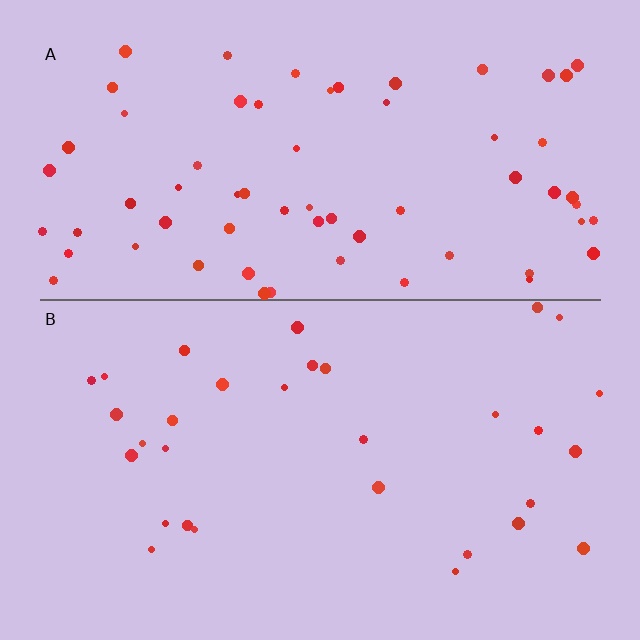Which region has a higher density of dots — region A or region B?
A (the top).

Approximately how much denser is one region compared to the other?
Approximately 2.1× — region A over region B.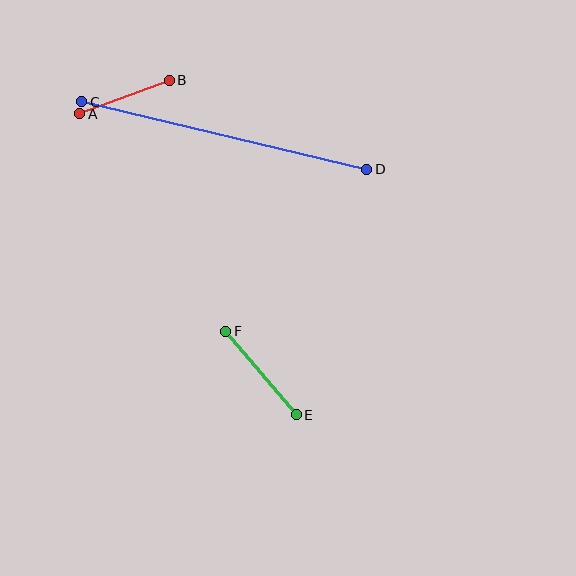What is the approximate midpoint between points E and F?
The midpoint is at approximately (261, 373) pixels.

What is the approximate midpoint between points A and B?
The midpoint is at approximately (124, 97) pixels.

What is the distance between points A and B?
The distance is approximately 96 pixels.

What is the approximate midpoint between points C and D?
The midpoint is at approximately (224, 135) pixels.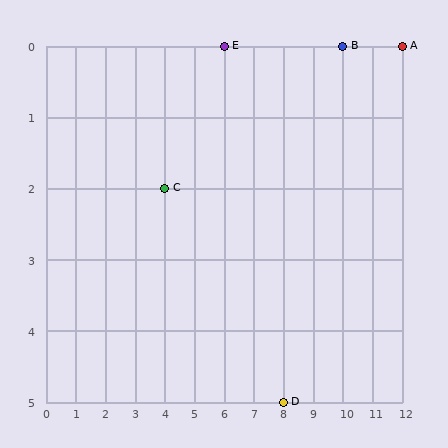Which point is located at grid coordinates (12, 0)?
Point A is at (12, 0).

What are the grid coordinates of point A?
Point A is at grid coordinates (12, 0).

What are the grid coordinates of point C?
Point C is at grid coordinates (4, 2).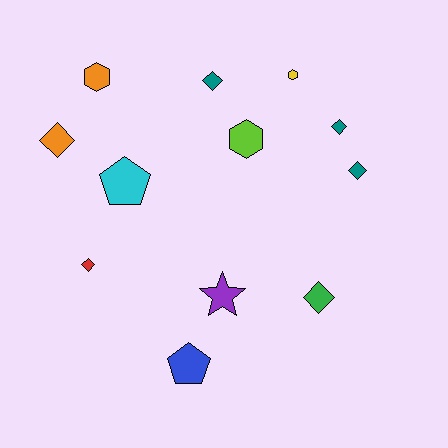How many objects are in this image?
There are 12 objects.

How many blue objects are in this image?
There is 1 blue object.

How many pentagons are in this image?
There are 2 pentagons.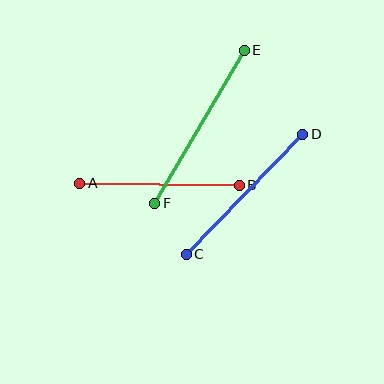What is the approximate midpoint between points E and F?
The midpoint is at approximately (200, 127) pixels.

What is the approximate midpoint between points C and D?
The midpoint is at approximately (245, 194) pixels.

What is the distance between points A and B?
The distance is approximately 160 pixels.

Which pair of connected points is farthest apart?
Points E and F are farthest apart.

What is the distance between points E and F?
The distance is approximately 177 pixels.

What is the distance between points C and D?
The distance is approximately 167 pixels.